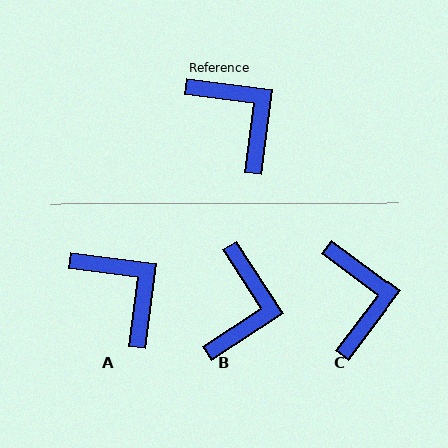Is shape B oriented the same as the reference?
No, it is off by about 50 degrees.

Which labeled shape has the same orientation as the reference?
A.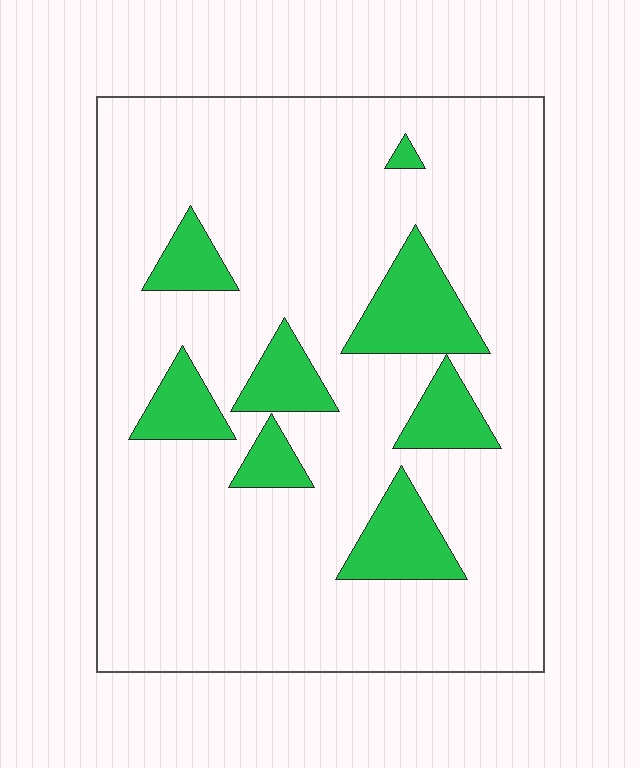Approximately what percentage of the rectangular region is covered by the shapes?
Approximately 15%.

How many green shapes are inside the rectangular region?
8.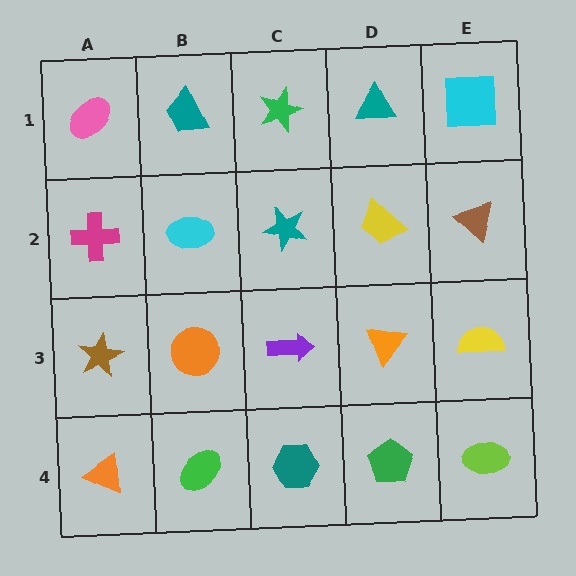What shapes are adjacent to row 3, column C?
A teal star (row 2, column C), a teal hexagon (row 4, column C), an orange circle (row 3, column B), an orange triangle (row 3, column D).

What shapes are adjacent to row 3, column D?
A yellow trapezoid (row 2, column D), a green pentagon (row 4, column D), a purple arrow (row 3, column C), a yellow semicircle (row 3, column E).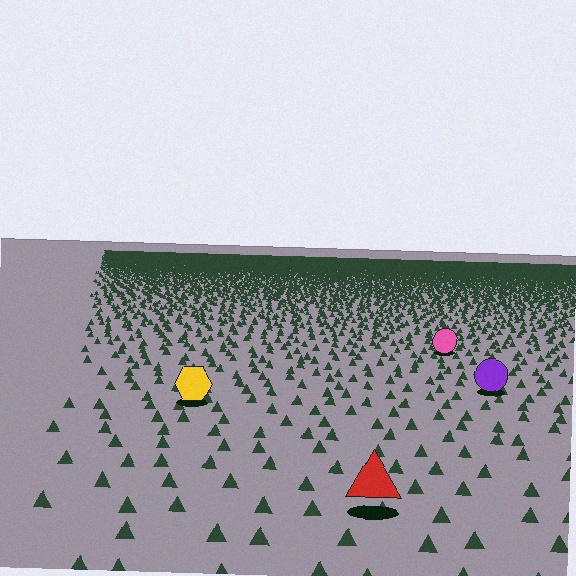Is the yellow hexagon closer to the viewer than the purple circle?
Yes. The yellow hexagon is closer — you can tell from the texture gradient: the ground texture is coarser near it.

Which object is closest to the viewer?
The red triangle is closest. The texture marks near it are larger and more spread out.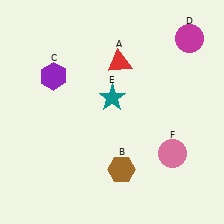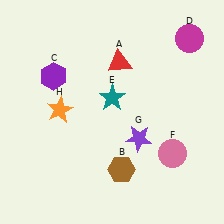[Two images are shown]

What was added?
A purple star (G), an orange star (H) were added in Image 2.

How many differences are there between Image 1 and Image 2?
There are 2 differences between the two images.